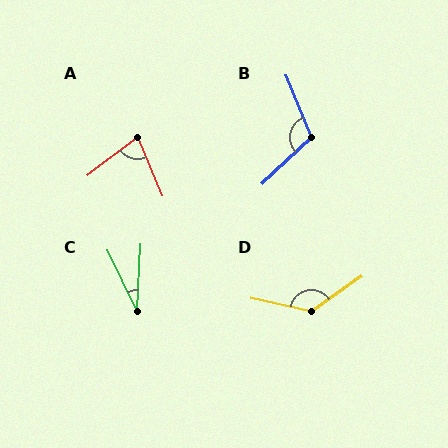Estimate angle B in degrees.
Approximately 111 degrees.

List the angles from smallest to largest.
C (29°), A (76°), B (111°), D (133°).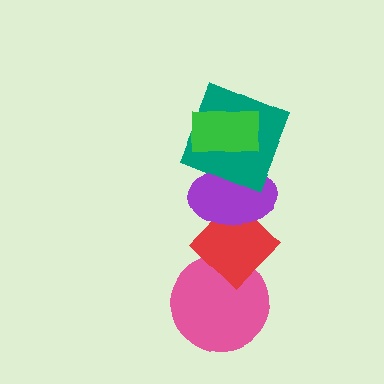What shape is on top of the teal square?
The green rectangle is on top of the teal square.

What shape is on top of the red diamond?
The purple ellipse is on top of the red diamond.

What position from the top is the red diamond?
The red diamond is 4th from the top.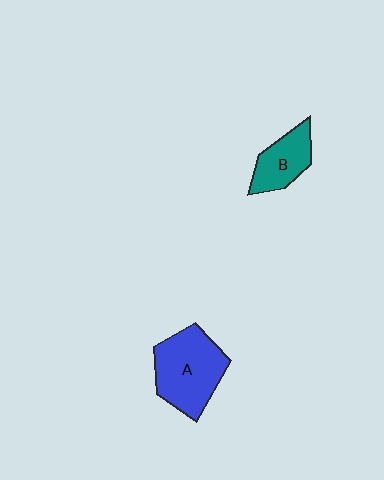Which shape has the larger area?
Shape A (blue).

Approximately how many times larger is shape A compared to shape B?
Approximately 1.7 times.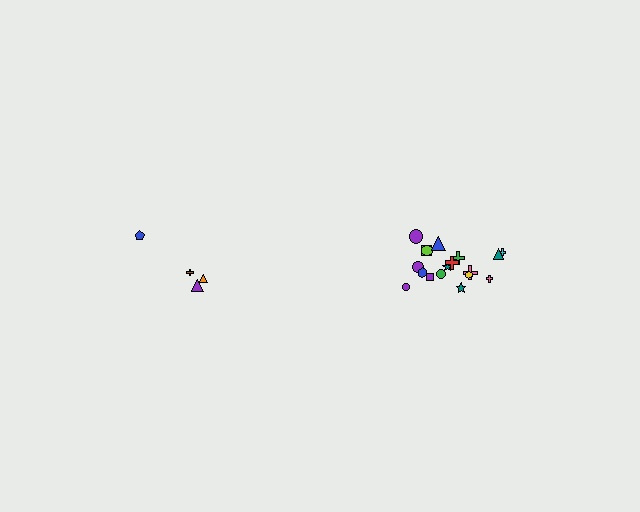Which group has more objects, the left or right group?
The right group.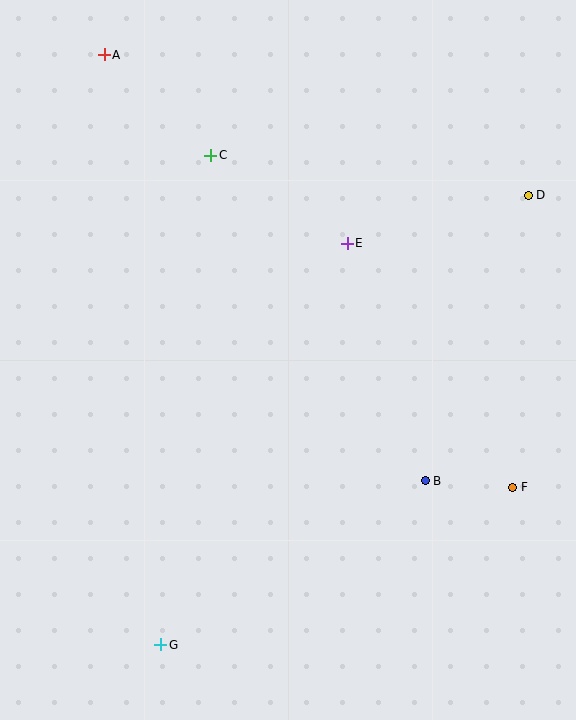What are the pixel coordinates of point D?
Point D is at (528, 195).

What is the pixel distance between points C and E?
The distance between C and E is 162 pixels.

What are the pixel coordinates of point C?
Point C is at (211, 155).